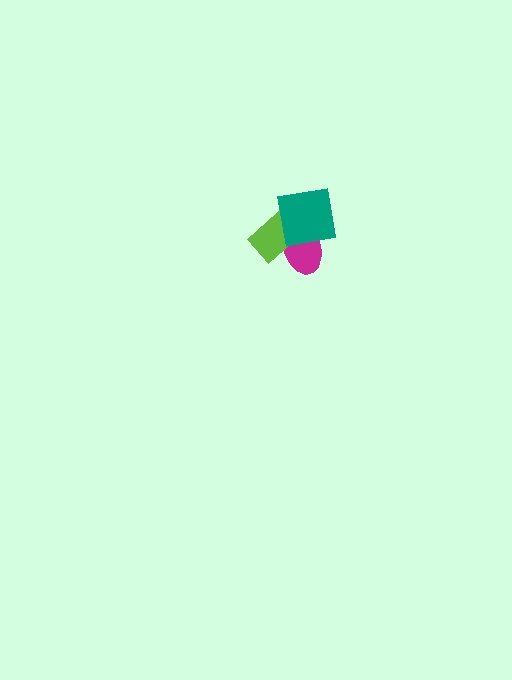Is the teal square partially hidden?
No, no other shape covers it.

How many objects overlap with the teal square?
2 objects overlap with the teal square.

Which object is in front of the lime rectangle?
The teal square is in front of the lime rectangle.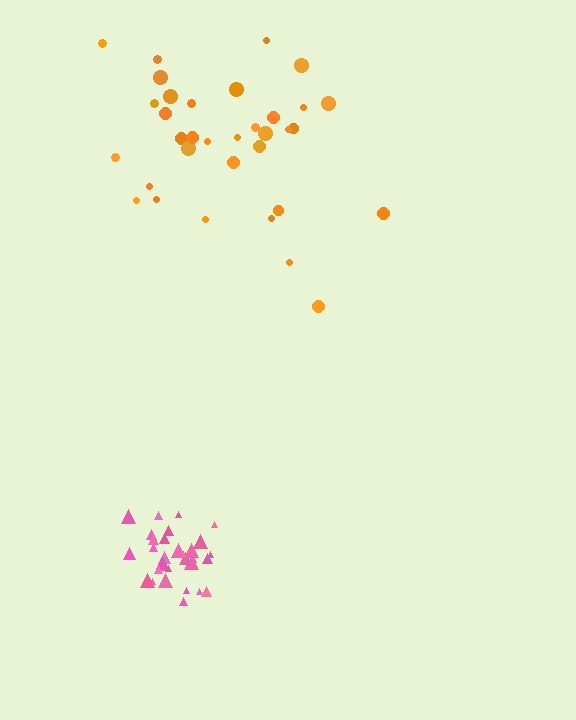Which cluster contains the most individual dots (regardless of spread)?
Orange (34).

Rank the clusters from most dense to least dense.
pink, orange.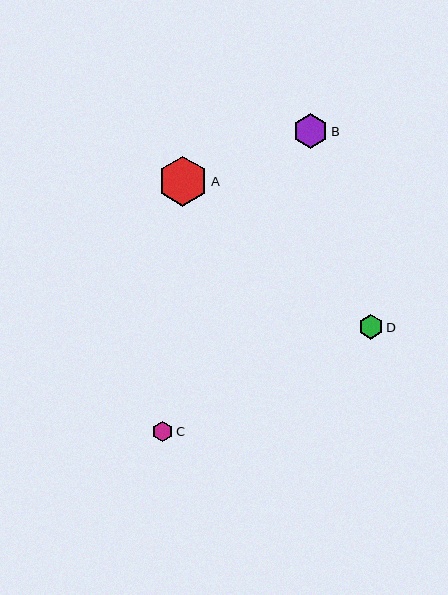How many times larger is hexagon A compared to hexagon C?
Hexagon A is approximately 2.5 times the size of hexagon C.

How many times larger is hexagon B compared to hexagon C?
Hexagon B is approximately 1.7 times the size of hexagon C.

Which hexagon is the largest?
Hexagon A is the largest with a size of approximately 50 pixels.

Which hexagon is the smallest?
Hexagon C is the smallest with a size of approximately 20 pixels.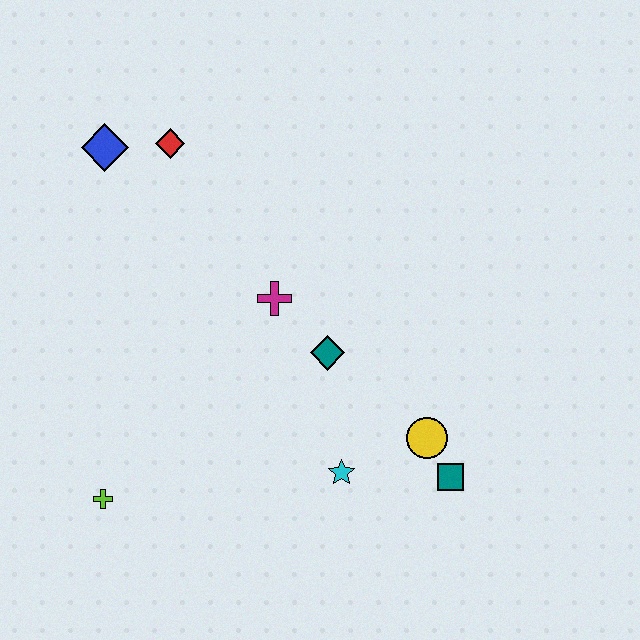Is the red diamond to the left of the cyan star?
Yes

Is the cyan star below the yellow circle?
Yes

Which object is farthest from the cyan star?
The blue diamond is farthest from the cyan star.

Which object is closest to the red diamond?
The blue diamond is closest to the red diamond.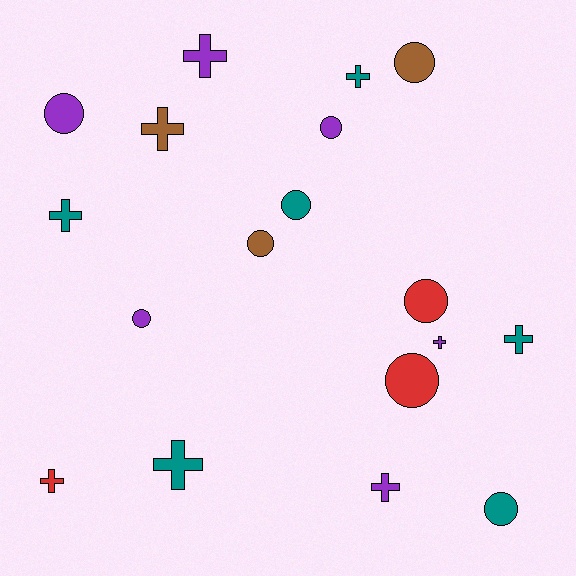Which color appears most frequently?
Teal, with 6 objects.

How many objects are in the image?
There are 18 objects.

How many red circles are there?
There are 2 red circles.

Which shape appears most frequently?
Cross, with 9 objects.